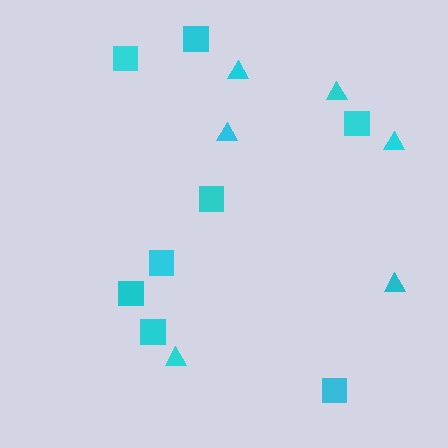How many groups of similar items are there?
There are 2 groups: one group of squares (8) and one group of triangles (6).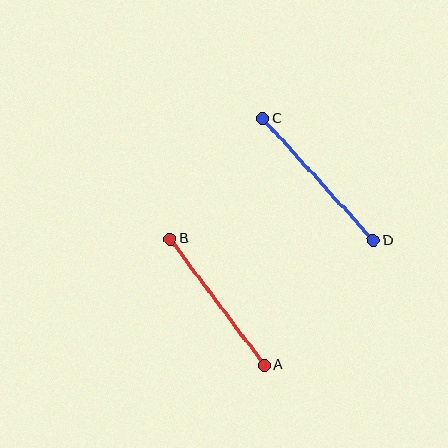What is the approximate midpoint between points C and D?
The midpoint is at approximately (318, 179) pixels.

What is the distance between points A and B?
The distance is approximately 158 pixels.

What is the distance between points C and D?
The distance is approximately 165 pixels.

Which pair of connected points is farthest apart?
Points C and D are farthest apart.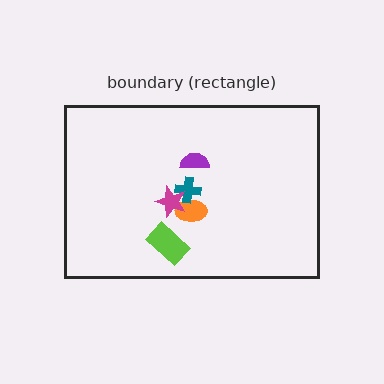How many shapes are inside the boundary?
5 inside, 0 outside.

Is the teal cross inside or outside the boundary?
Inside.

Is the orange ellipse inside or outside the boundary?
Inside.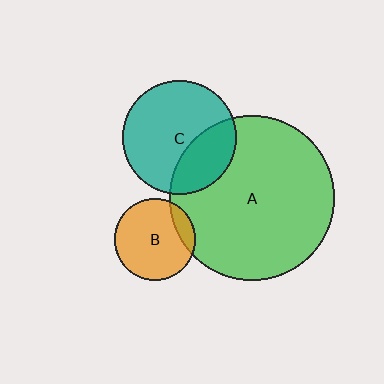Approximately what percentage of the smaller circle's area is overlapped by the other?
Approximately 30%.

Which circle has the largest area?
Circle A (green).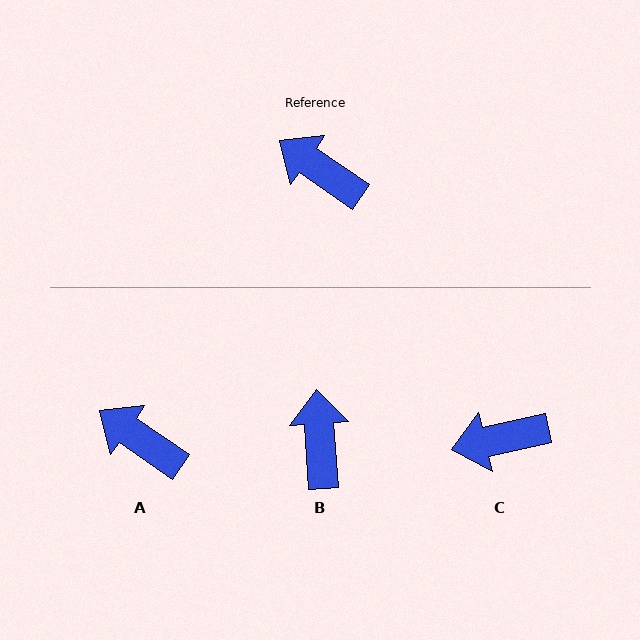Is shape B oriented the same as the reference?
No, it is off by about 52 degrees.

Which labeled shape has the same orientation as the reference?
A.